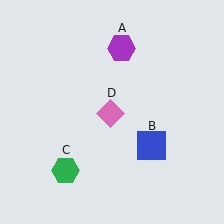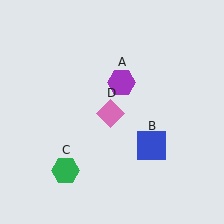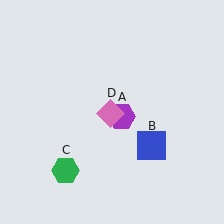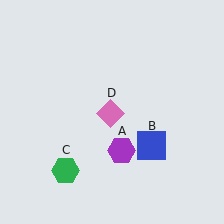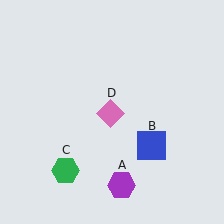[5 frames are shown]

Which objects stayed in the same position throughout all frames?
Blue square (object B) and green hexagon (object C) and pink diamond (object D) remained stationary.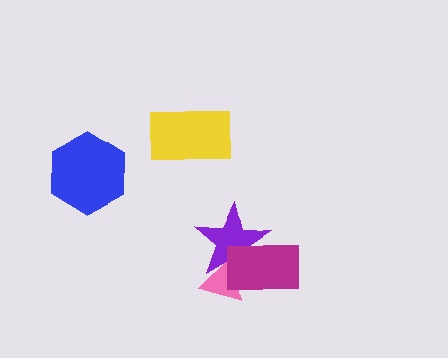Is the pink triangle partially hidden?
Yes, it is partially covered by another shape.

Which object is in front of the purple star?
The magenta rectangle is in front of the purple star.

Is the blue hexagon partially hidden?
No, no other shape covers it.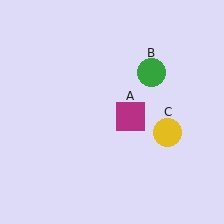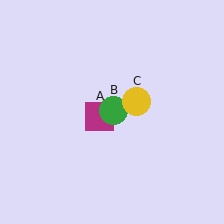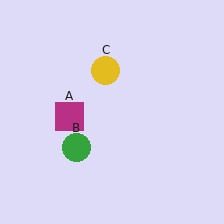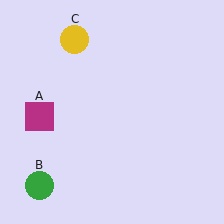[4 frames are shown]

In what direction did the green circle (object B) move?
The green circle (object B) moved down and to the left.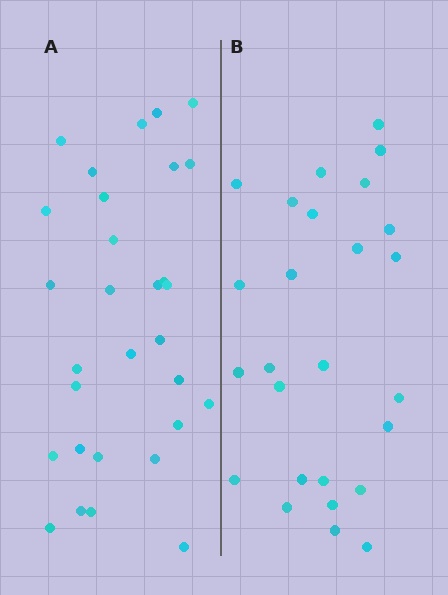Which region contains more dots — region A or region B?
Region A (the left region) has more dots.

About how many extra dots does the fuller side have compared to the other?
Region A has about 4 more dots than region B.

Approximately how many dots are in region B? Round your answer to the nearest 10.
About 30 dots. (The exact count is 26, which rounds to 30.)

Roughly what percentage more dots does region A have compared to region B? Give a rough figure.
About 15% more.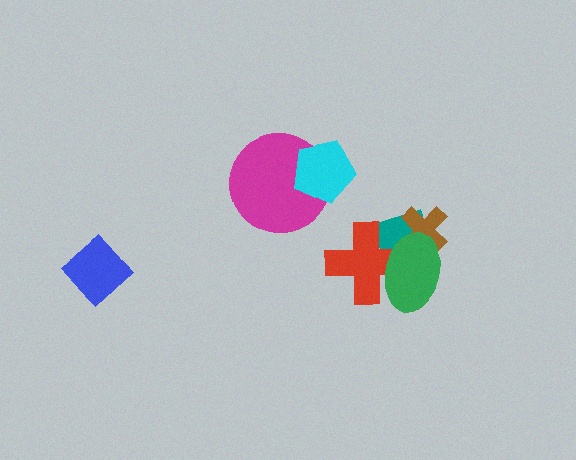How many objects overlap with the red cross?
2 objects overlap with the red cross.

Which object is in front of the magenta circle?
The cyan pentagon is in front of the magenta circle.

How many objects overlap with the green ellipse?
3 objects overlap with the green ellipse.